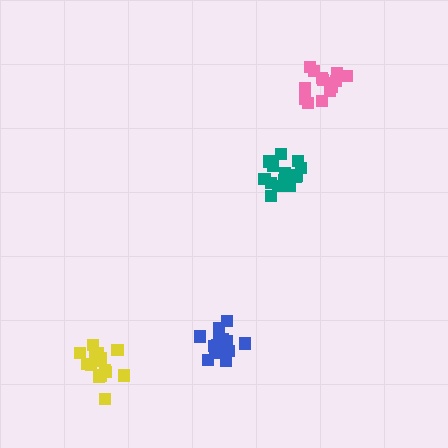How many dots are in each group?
Group 1: 16 dots, Group 2: 17 dots, Group 3: 14 dots, Group 4: 15 dots (62 total).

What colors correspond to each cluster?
The clusters are colored: teal, blue, pink, yellow.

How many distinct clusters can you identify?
There are 4 distinct clusters.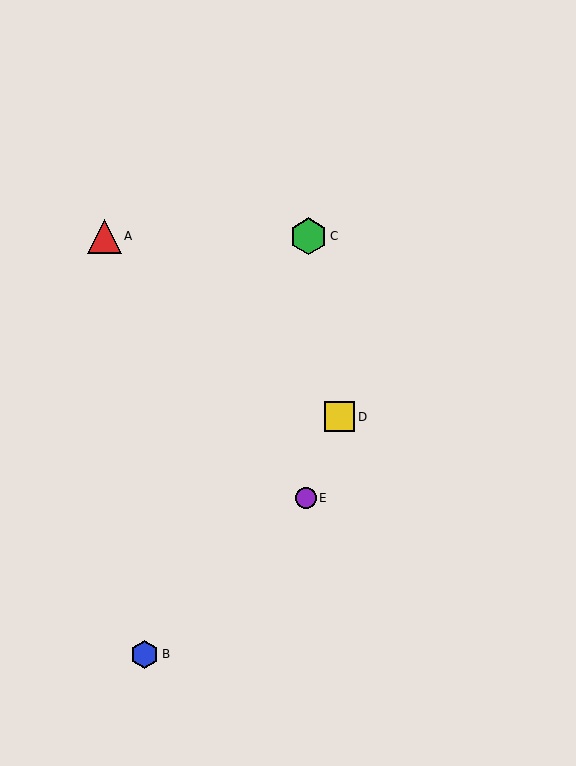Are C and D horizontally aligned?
No, C is at y≈236 and D is at y≈417.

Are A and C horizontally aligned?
Yes, both are at y≈236.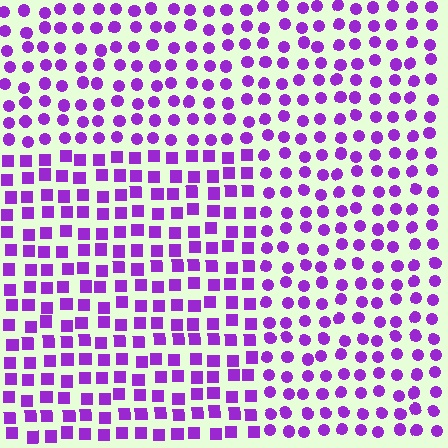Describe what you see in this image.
The image is filled with small purple elements arranged in a uniform grid. A rectangle-shaped region contains squares, while the surrounding area contains circles. The boundary is defined purely by the change in element shape.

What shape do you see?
I see a rectangle.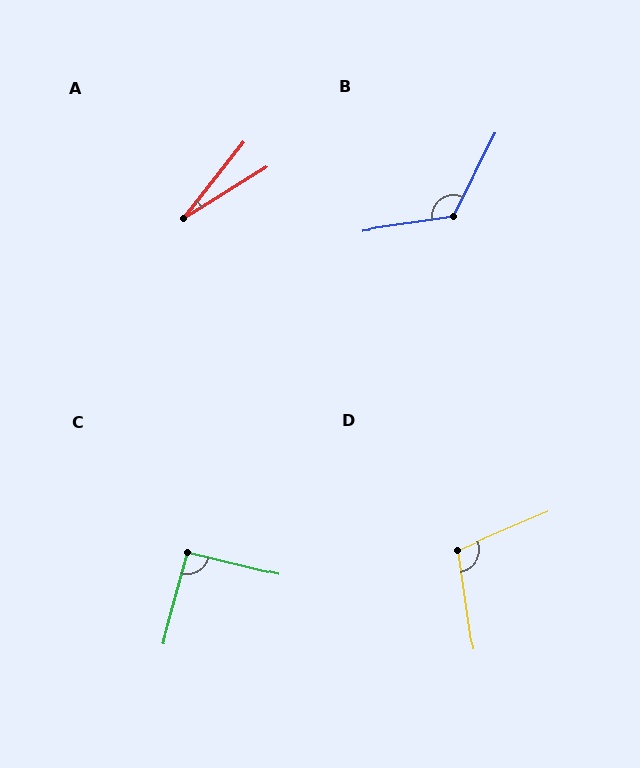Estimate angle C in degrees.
Approximately 91 degrees.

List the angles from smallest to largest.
A (20°), C (91°), D (105°), B (125°).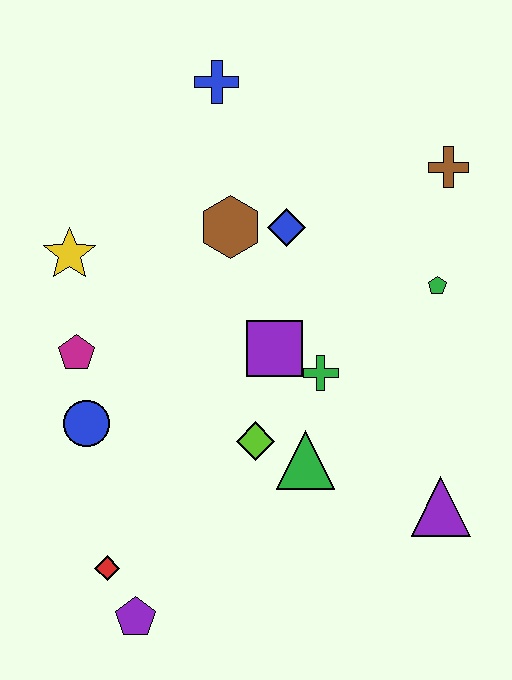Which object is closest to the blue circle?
The magenta pentagon is closest to the blue circle.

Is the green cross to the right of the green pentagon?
No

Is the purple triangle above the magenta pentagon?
No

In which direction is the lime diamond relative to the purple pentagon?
The lime diamond is above the purple pentagon.